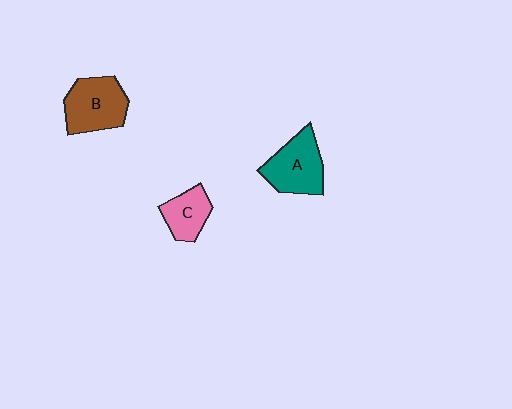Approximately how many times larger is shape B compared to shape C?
Approximately 1.6 times.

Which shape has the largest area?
Shape B (brown).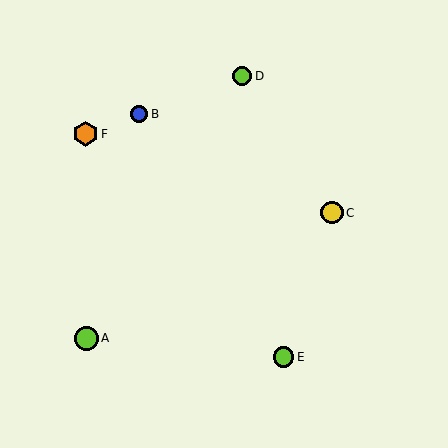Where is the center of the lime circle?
The center of the lime circle is at (86, 338).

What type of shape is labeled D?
Shape D is a lime circle.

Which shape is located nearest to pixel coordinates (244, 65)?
The lime circle (labeled D) at (242, 76) is nearest to that location.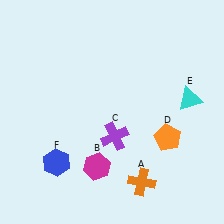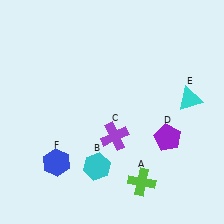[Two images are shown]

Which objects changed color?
A changed from orange to lime. B changed from magenta to cyan. D changed from orange to purple.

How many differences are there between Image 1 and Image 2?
There are 3 differences between the two images.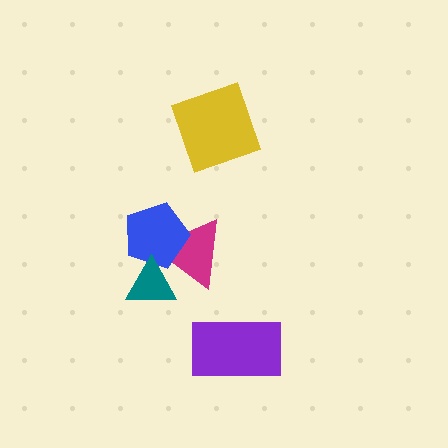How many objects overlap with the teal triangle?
2 objects overlap with the teal triangle.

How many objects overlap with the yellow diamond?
0 objects overlap with the yellow diamond.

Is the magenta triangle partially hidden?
Yes, it is partially covered by another shape.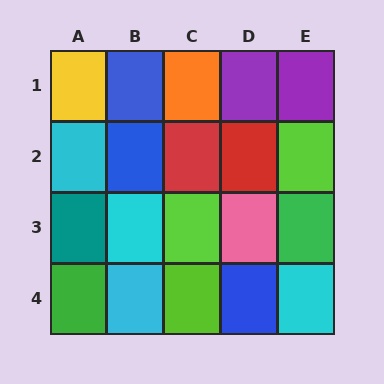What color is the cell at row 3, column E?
Green.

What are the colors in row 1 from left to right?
Yellow, blue, orange, purple, purple.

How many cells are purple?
2 cells are purple.